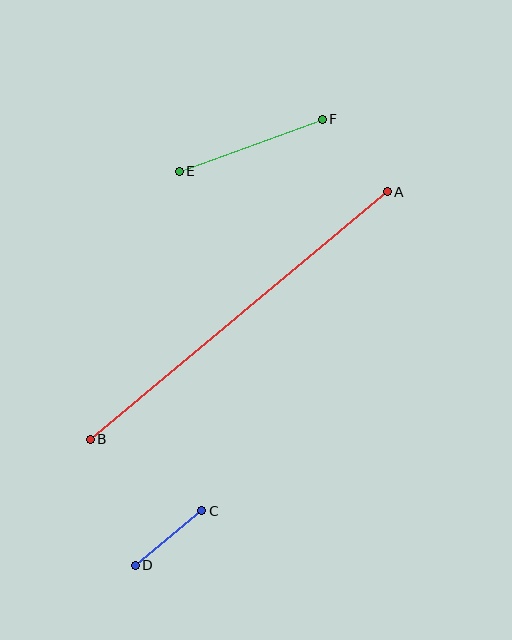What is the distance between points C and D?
The distance is approximately 86 pixels.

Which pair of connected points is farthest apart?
Points A and B are farthest apart.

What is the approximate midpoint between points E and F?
The midpoint is at approximately (251, 145) pixels.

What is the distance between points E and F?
The distance is approximately 152 pixels.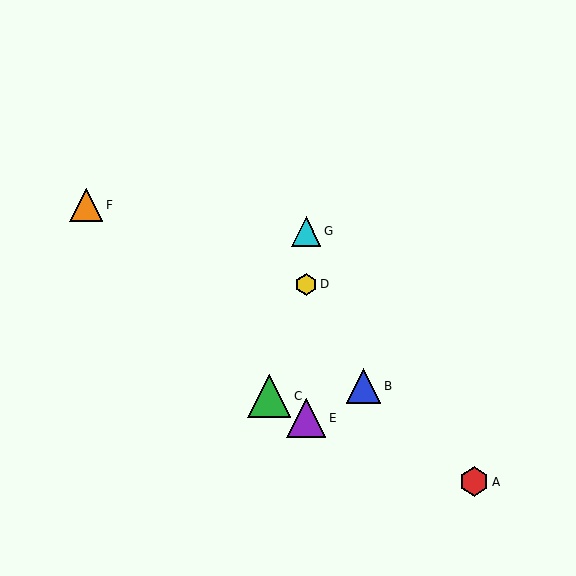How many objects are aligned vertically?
3 objects (D, E, G) are aligned vertically.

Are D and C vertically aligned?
No, D is at x≈306 and C is at x≈269.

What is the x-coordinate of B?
Object B is at x≈364.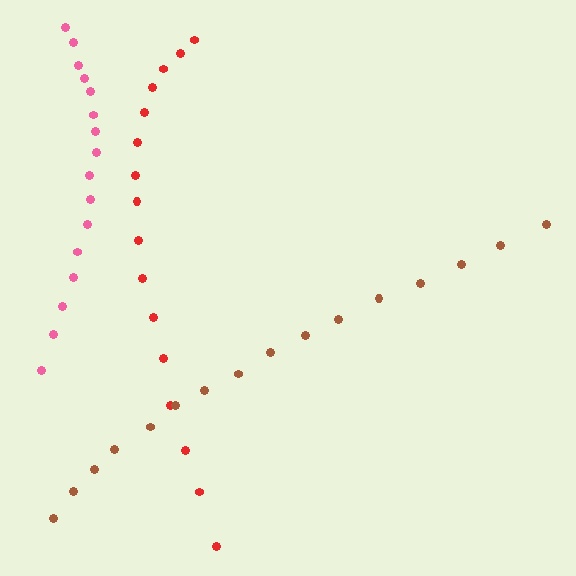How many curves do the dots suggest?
There are 3 distinct paths.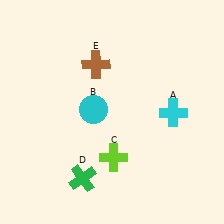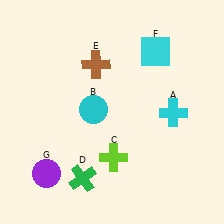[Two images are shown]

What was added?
A cyan square (F), a purple circle (G) were added in Image 2.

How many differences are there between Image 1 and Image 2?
There are 2 differences between the two images.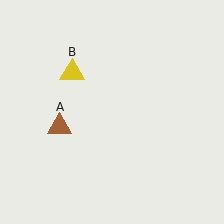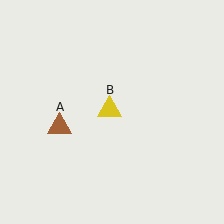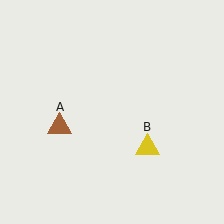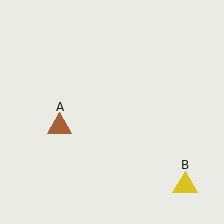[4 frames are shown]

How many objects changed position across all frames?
1 object changed position: yellow triangle (object B).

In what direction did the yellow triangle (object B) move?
The yellow triangle (object B) moved down and to the right.